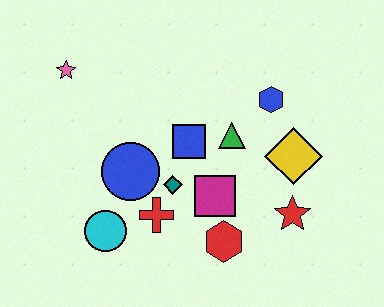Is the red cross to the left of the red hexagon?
Yes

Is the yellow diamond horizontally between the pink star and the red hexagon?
No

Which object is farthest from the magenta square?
The pink star is farthest from the magenta square.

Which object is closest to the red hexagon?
The magenta square is closest to the red hexagon.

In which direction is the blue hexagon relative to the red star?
The blue hexagon is above the red star.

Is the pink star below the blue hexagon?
No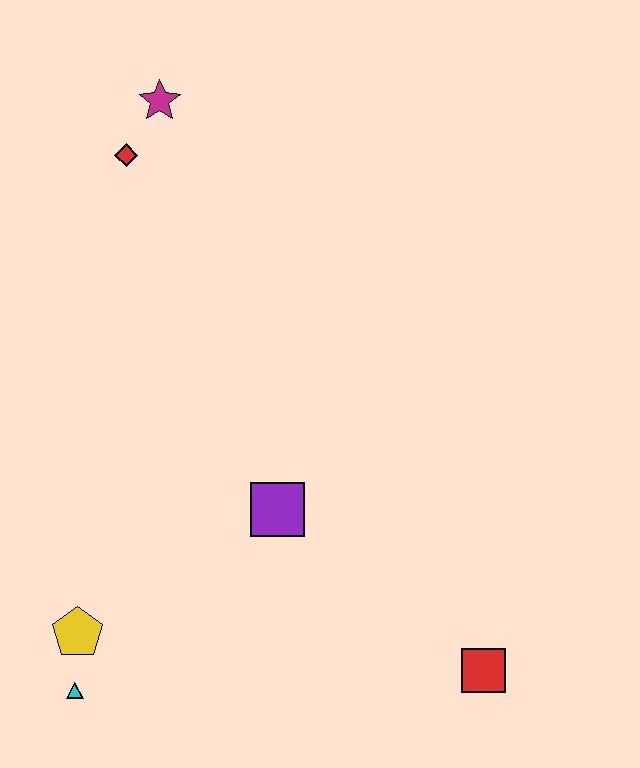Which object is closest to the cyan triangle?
The yellow pentagon is closest to the cyan triangle.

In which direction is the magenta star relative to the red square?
The magenta star is above the red square.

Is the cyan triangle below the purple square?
Yes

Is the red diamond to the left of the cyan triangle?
No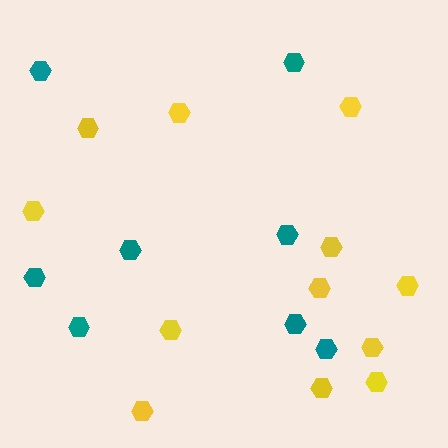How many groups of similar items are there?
There are 2 groups: one group of yellow hexagons (12) and one group of teal hexagons (8).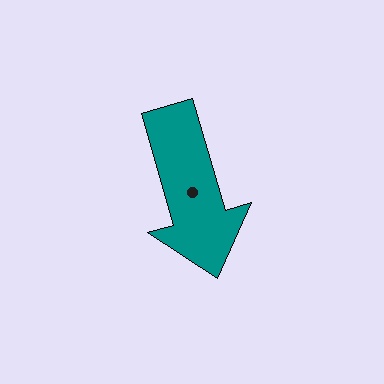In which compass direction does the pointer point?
South.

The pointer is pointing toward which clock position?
Roughly 5 o'clock.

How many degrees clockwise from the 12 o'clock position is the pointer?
Approximately 164 degrees.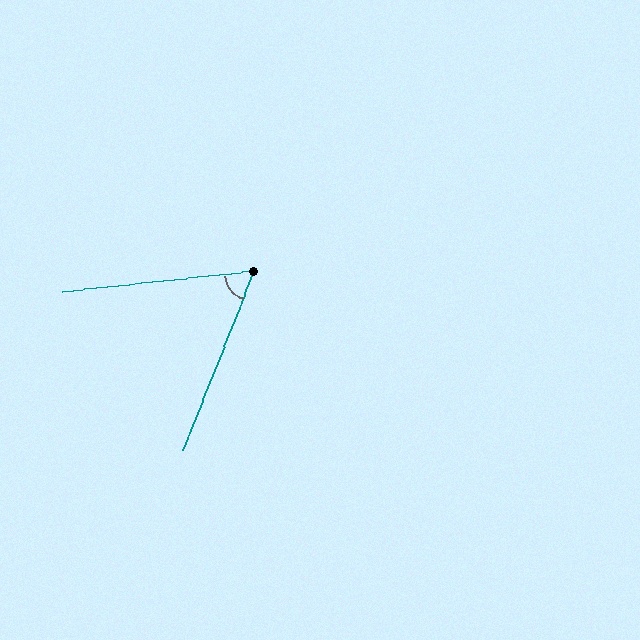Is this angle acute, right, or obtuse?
It is acute.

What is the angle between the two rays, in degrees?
Approximately 62 degrees.